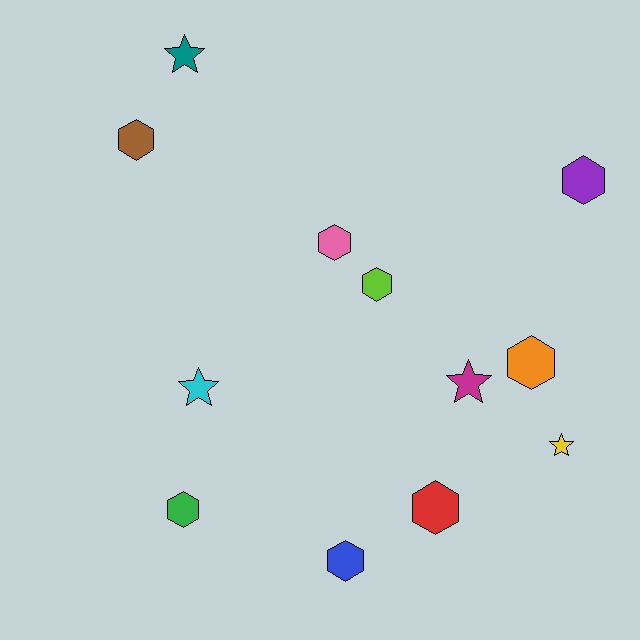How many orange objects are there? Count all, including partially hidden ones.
There is 1 orange object.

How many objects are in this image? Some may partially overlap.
There are 12 objects.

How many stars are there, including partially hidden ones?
There are 4 stars.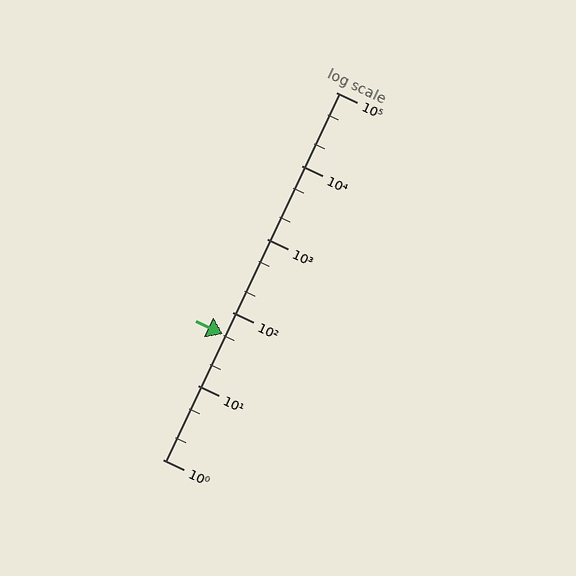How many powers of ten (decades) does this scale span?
The scale spans 5 decades, from 1 to 100000.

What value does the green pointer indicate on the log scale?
The pointer indicates approximately 51.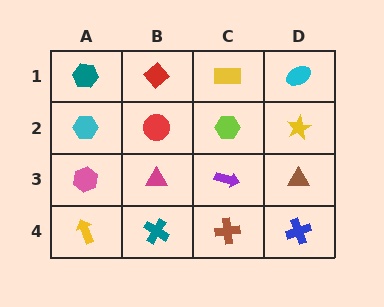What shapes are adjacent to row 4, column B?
A magenta triangle (row 3, column B), a yellow arrow (row 4, column A), a brown cross (row 4, column C).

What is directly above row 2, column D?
A cyan ellipse.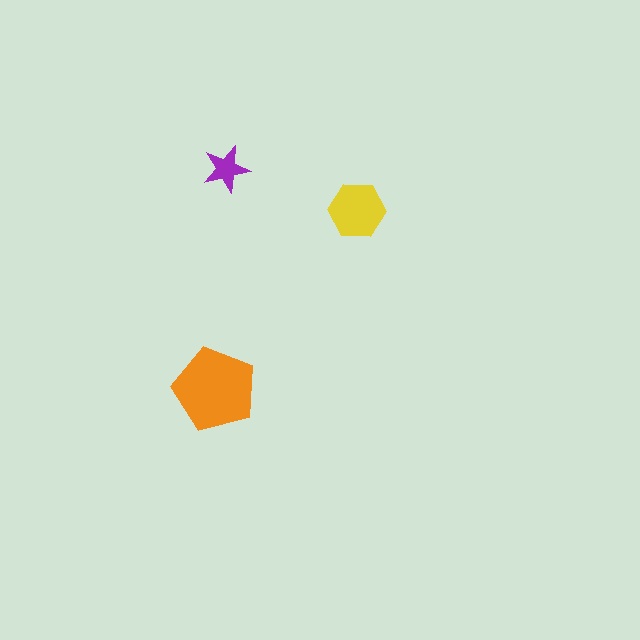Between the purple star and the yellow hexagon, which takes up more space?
The yellow hexagon.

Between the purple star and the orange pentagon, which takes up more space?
The orange pentagon.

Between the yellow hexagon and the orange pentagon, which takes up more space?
The orange pentagon.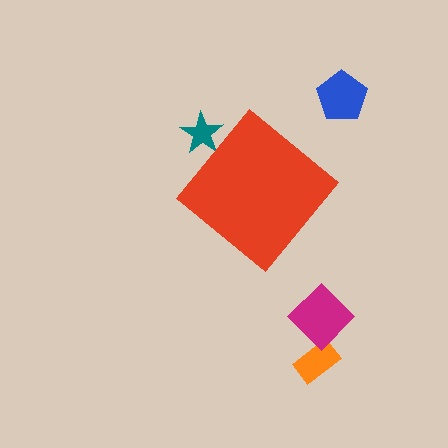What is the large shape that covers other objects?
A red diamond.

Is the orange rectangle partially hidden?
No, the orange rectangle is fully visible.